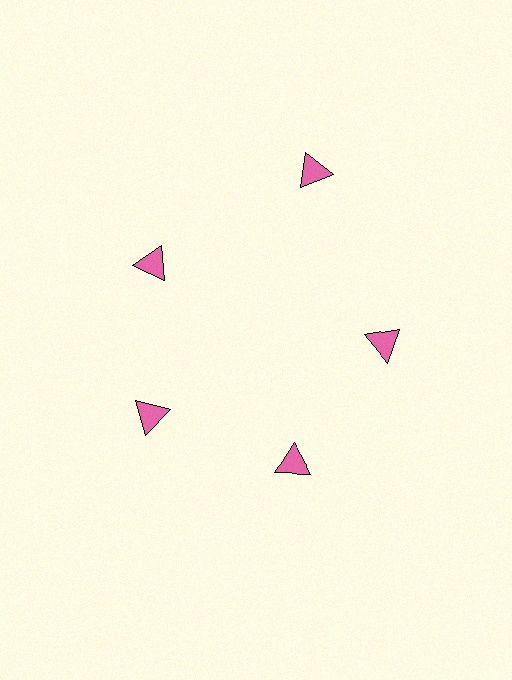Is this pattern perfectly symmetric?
No. The 5 pink triangles are arranged in a ring, but one element near the 1 o'clock position is pushed outward from the center, breaking the 5-fold rotational symmetry.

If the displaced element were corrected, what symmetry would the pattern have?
It would have 5-fold rotational symmetry — the pattern would map onto itself every 72 degrees.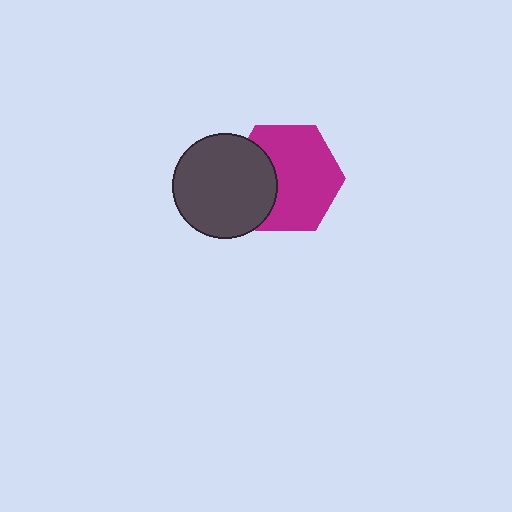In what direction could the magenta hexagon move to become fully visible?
The magenta hexagon could move right. That would shift it out from behind the dark gray circle entirely.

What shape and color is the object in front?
The object in front is a dark gray circle.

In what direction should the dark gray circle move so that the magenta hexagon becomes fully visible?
The dark gray circle should move left. That is the shortest direction to clear the overlap and leave the magenta hexagon fully visible.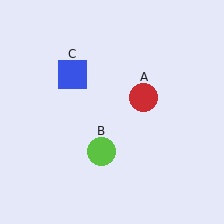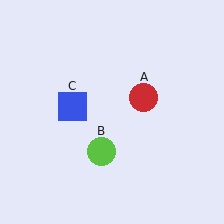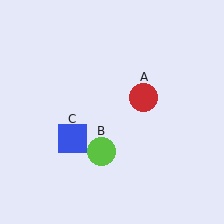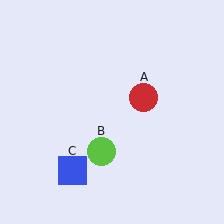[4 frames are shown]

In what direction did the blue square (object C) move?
The blue square (object C) moved down.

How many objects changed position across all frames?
1 object changed position: blue square (object C).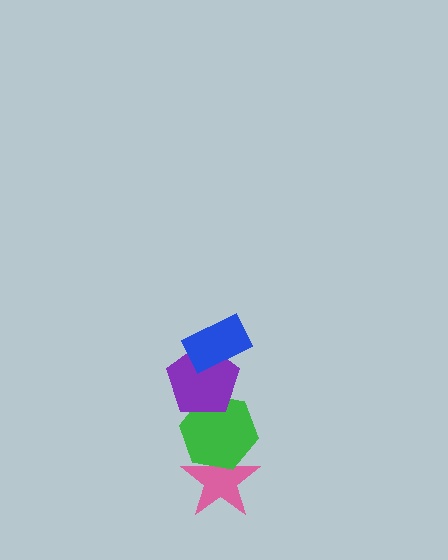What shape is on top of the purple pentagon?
The blue rectangle is on top of the purple pentagon.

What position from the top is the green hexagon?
The green hexagon is 3rd from the top.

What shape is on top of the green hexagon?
The purple pentagon is on top of the green hexagon.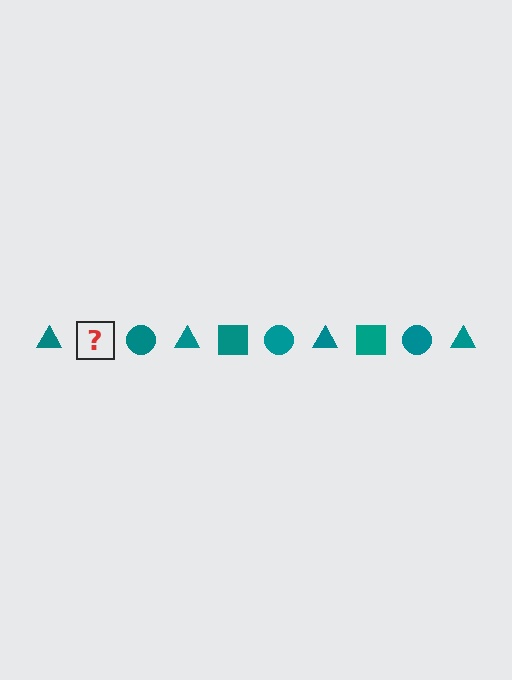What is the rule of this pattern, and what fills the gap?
The rule is that the pattern cycles through triangle, square, circle shapes in teal. The gap should be filled with a teal square.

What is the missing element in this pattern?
The missing element is a teal square.